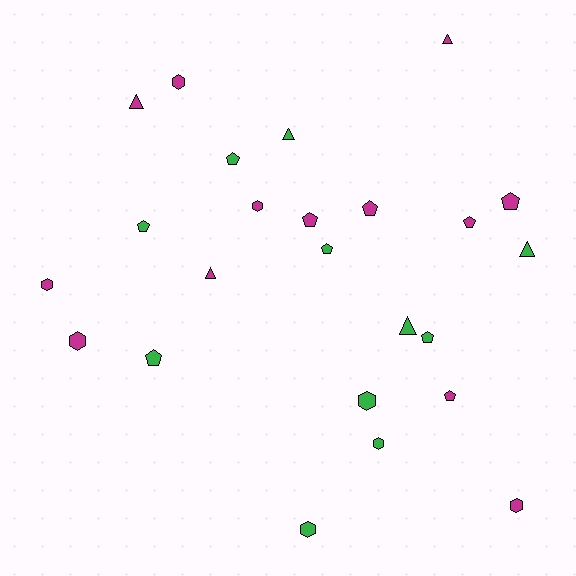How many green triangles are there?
There are 3 green triangles.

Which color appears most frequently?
Magenta, with 13 objects.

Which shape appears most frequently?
Pentagon, with 10 objects.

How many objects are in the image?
There are 24 objects.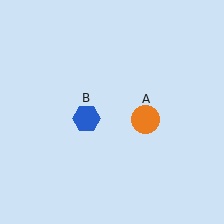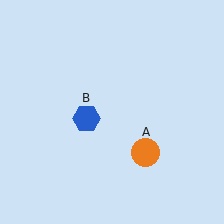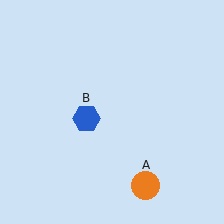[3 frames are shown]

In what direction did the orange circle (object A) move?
The orange circle (object A) moved down.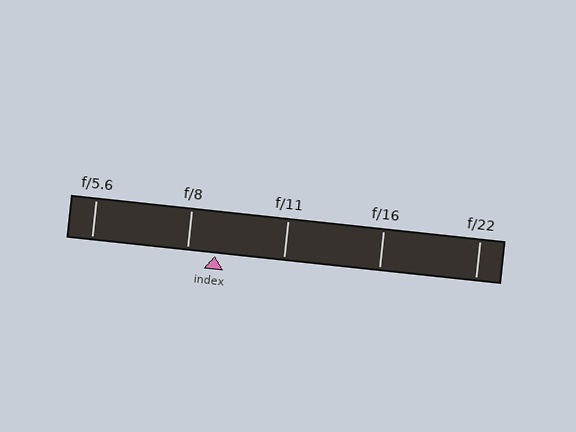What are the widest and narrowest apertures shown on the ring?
The widest aperture shown is f/5.6 and the narrowest is f/22.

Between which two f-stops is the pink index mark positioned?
The index mark is between f/8 and f/11.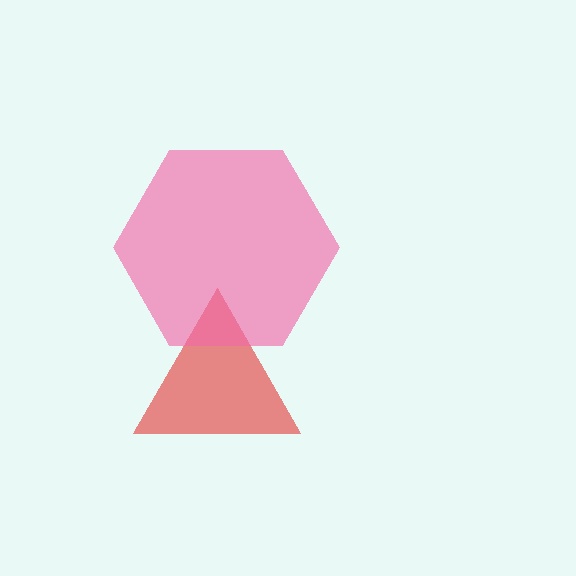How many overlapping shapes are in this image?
There are 2 overlapping shapes in the image.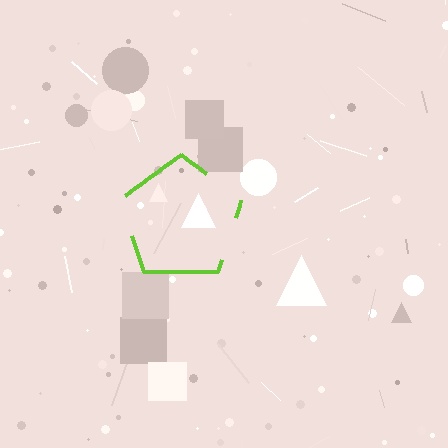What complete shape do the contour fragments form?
The contour fragments form a pentagon.